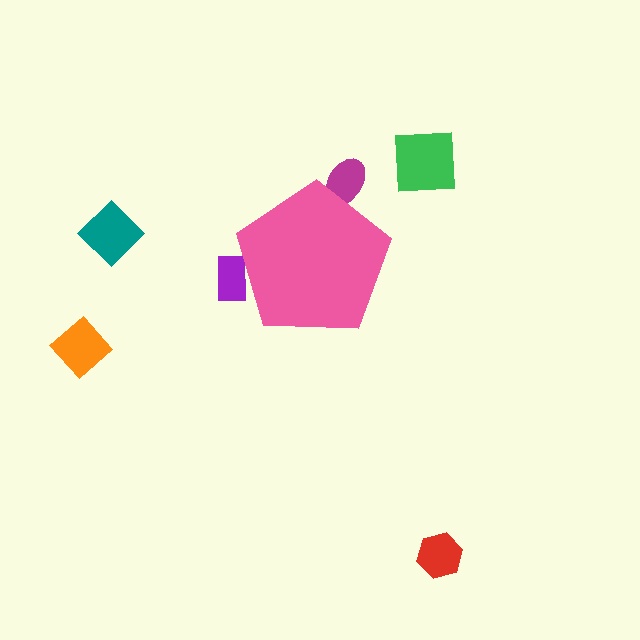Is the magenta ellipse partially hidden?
Yes, the magenta ellipse is partially hidden behind the pink pentagon.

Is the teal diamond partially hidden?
No, the teal diamond is fully visible.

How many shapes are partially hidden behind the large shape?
2 shapes are partially hidden.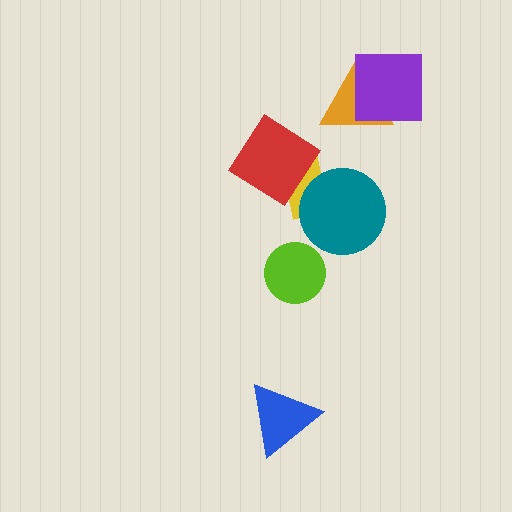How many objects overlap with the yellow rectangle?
2 objects overlap with the yellow rectangle.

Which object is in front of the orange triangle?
The purple square is in front of the orange triangle.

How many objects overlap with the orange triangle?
1 object overlaps with the orange triangle.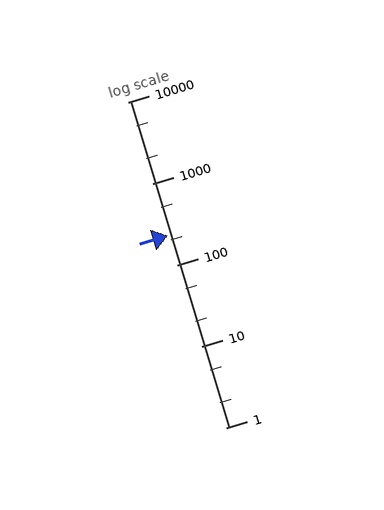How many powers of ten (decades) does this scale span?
The scale spans 4 decades, from 1 to 10000.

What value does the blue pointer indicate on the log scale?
The pointer indicates approximately 230.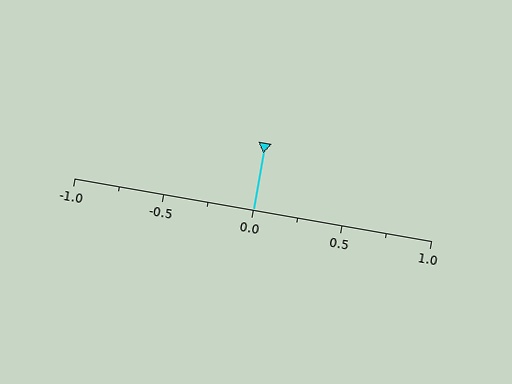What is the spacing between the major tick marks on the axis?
The major ticks are spaced 0.5 apart.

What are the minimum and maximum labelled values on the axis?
The axis runs from -1.0 to 1.0.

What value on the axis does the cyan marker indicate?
The marker indicates approximately 0.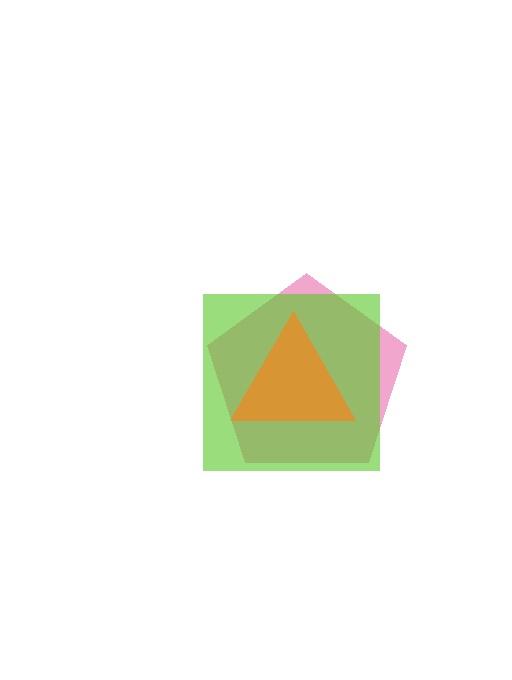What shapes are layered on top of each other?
The layered shapes are: a pink pentagon, a lime square, an orange triangle.